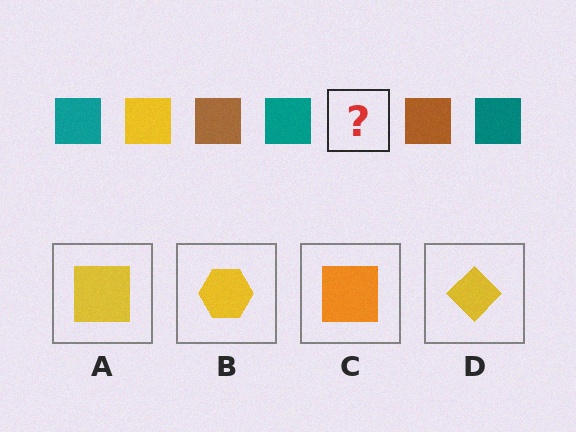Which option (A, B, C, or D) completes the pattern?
A.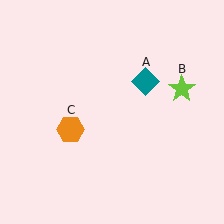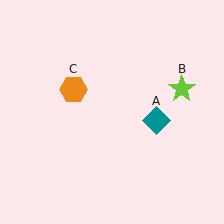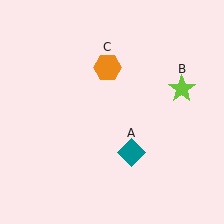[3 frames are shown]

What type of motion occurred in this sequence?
The teal diamond (object A), orange hexagon (object C) rotated clockwise around the center of the scene.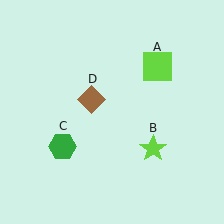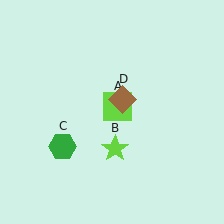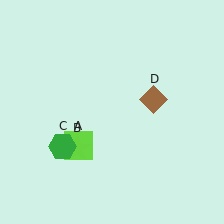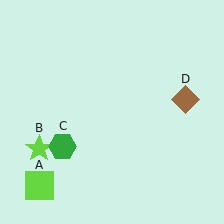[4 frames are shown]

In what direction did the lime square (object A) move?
The lime square (object A) moved down and to the left.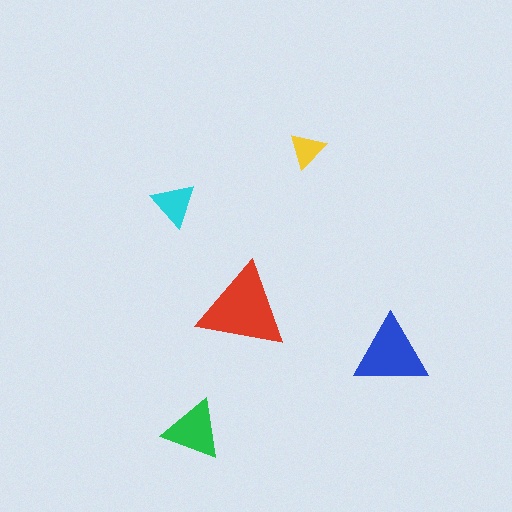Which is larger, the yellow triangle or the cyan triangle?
The cyan one.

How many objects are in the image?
There are 5 objects in the image.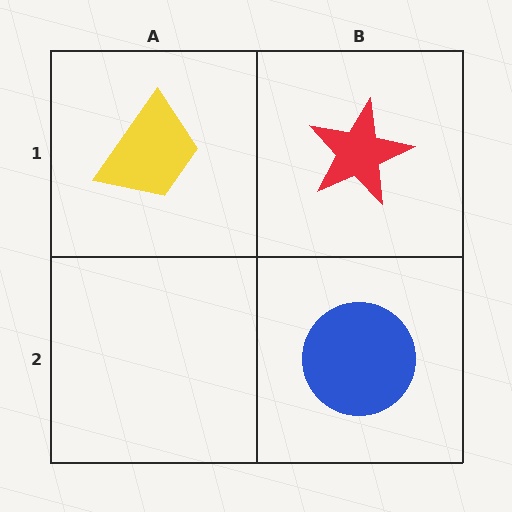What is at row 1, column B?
A red star.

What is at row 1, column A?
A yellow trapezoid.